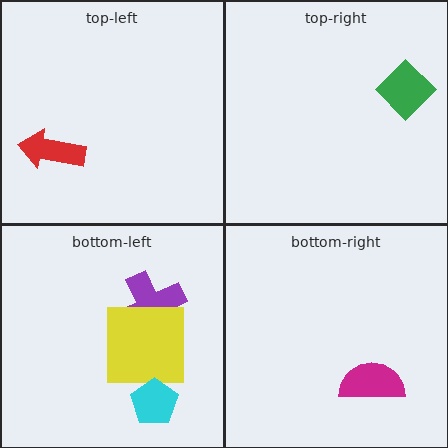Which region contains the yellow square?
The bottom-left region.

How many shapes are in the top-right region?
1.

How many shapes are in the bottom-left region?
3.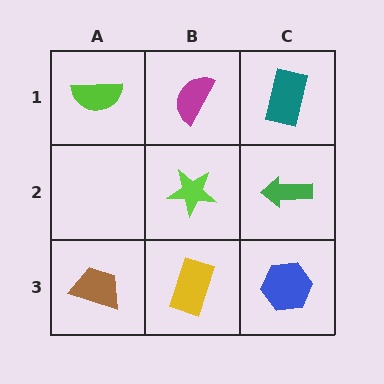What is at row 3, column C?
A blue hexagon.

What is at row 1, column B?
A magenta semicircle.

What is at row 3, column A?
A brown trapezoid.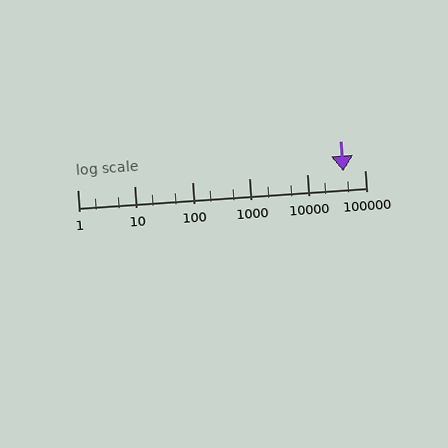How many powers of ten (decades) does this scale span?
The scale spans 5 decades, from 1 to 100000.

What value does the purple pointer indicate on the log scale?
The pointer indicates approximately 43000.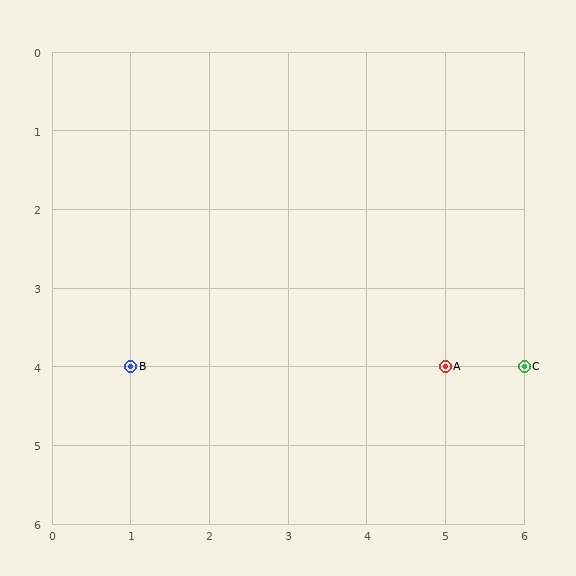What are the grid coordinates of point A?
Point A is at grid coordinates (5, 4).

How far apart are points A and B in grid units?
Points A and B are 4 columns apart.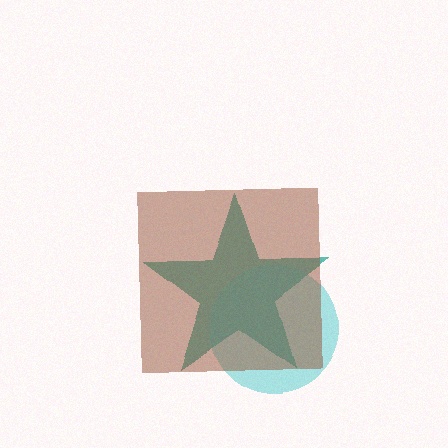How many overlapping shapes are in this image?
There are 3 overlapping shapes in the image.